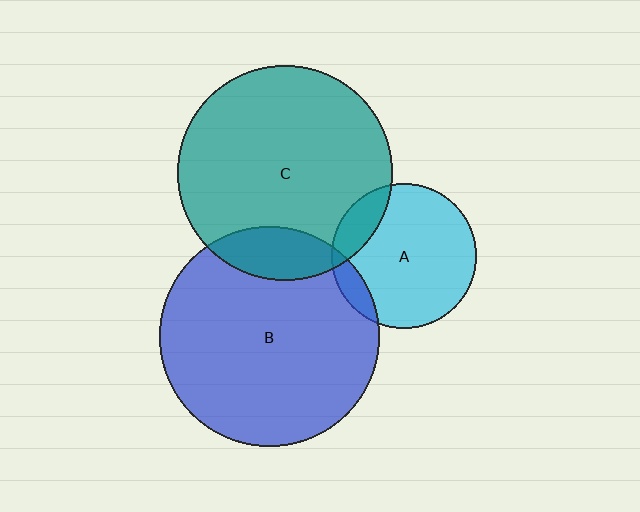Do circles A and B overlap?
Yes.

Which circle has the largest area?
Circle B (blue).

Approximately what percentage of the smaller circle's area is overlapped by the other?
Approximately 10%.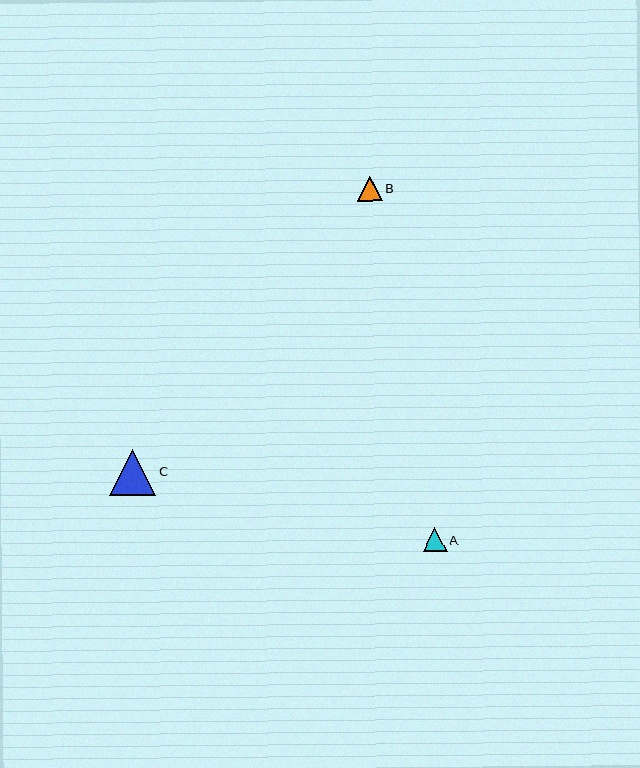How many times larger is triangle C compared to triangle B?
Triangle C is approximately 1.9 times the size of triangle B.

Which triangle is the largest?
Triangle C is the largest with a size of approximately 46 pixels.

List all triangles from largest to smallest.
From largest to smallest: C, B, A.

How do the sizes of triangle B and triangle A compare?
Triangle B and triangle A are approximately the same size.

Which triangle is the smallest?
Triangle A is the smallest with a size of approximately 24 pixels.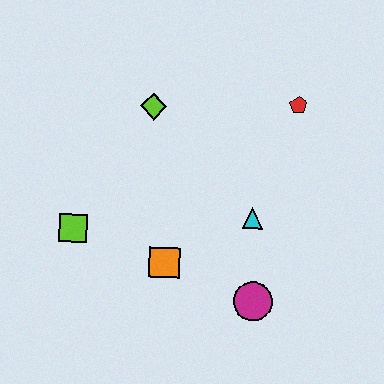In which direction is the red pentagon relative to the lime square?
The red pentagon is to the right of the lime square.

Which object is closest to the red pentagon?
The cyan triangle is closest to the red pentagon.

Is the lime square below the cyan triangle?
Yes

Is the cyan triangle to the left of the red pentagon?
Yes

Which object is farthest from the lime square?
The red pentagon is farthest from the lime square.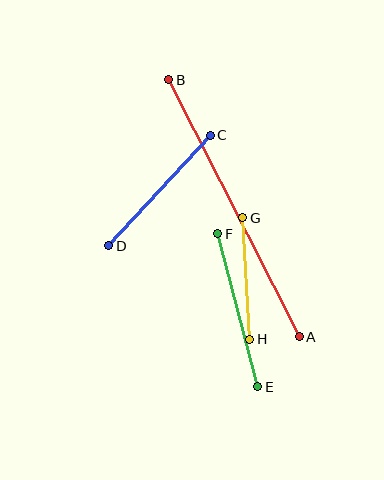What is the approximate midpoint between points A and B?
The midpoint is at approximately (234, 208) pixels.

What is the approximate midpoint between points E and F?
The midpoint is at approximately (238, 310) pixels.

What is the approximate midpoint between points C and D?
The midpoint is at approximately (160, 190) pixels.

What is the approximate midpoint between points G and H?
The midpoint is at approximately (246, 278) pixels.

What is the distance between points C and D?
The distance is approximately 150 pixels.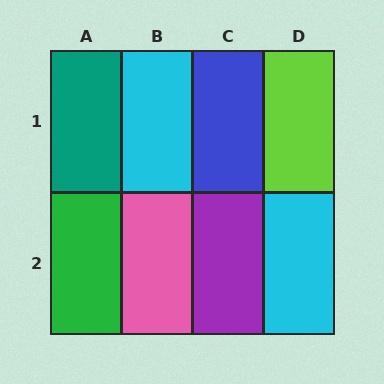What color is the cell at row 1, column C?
Blue.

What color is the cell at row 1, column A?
Teal.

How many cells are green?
1 cell is green.